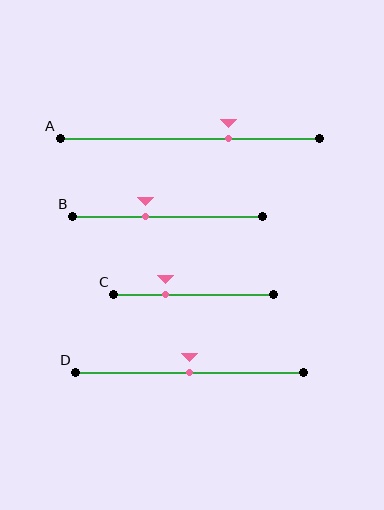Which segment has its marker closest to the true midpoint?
Segment D has its marker closest to the true midpoint.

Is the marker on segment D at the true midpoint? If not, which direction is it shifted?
Yes, the marker on segment D is at the true midpoint.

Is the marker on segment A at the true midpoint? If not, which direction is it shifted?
No, the marker on segment A is shifted to the right by about 15% of the segment length.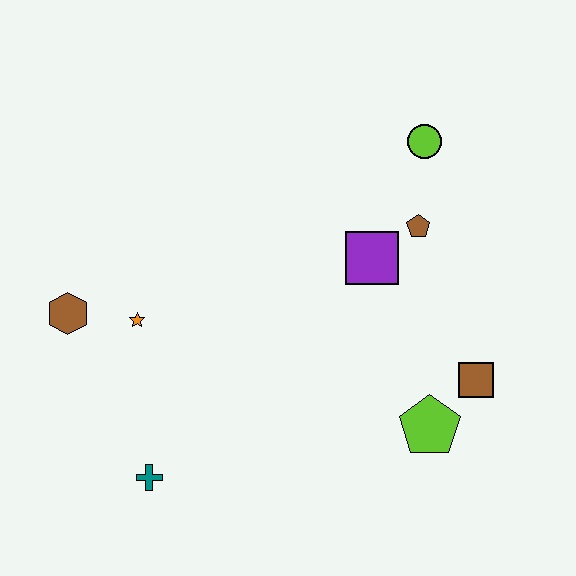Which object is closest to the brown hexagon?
The orange star is closest to the brown hexagon.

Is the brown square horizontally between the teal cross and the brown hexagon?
No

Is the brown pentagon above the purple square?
Yes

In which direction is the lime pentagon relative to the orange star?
The lime pentagon is to the right of the orange star.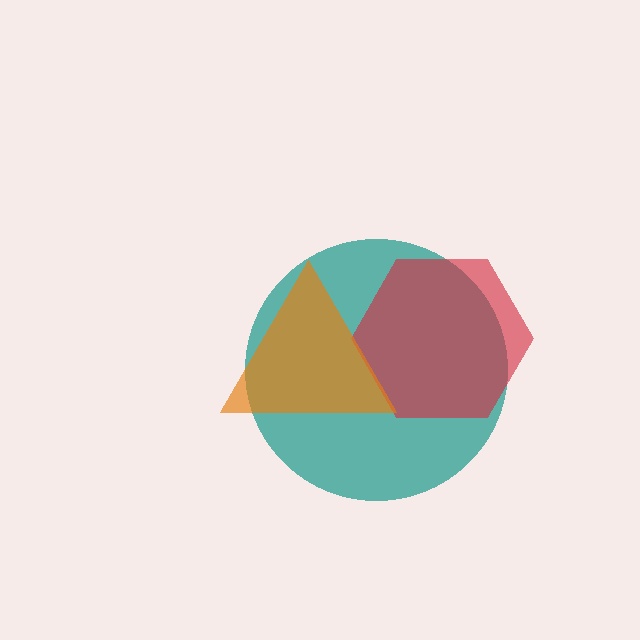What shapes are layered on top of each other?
The layered shapes are: a teal circle, a red hexagon, an orange triangle.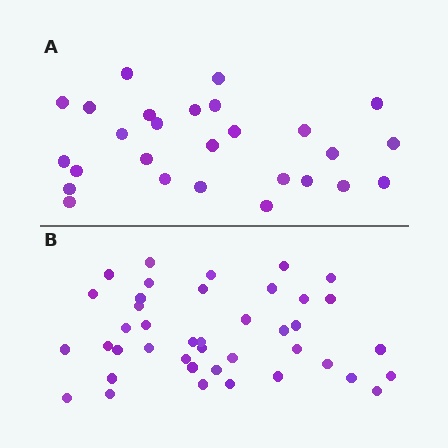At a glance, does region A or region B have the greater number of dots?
Region B (the bottom region) has more dots.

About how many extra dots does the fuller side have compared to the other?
Region B has approximately 15 more dots than region A.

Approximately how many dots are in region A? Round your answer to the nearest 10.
About 30 dots. (The exact count is 27, which rounds to 30.)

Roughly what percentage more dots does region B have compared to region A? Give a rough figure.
About 50% more.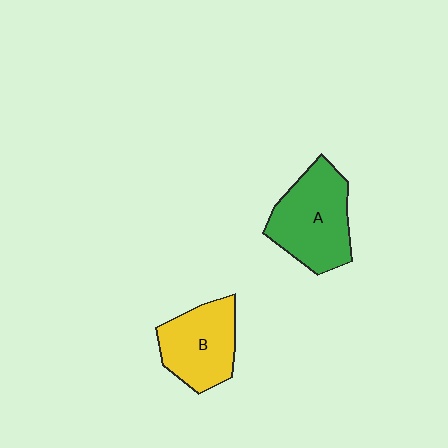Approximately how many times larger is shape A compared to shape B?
Approximately 1.2 times.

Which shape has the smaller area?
Shape B (yellow).